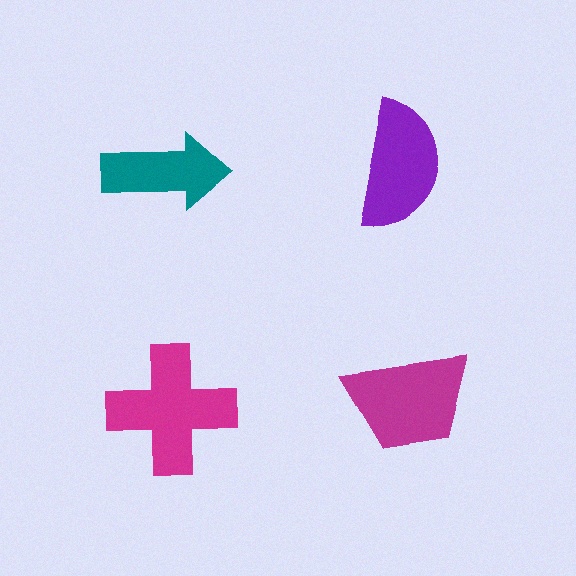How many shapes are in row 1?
2 shapes.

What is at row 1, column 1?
A teal arrow.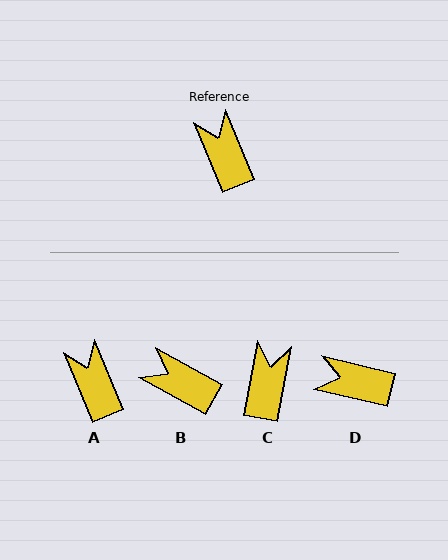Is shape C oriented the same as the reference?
No, it is off by about 33 degrees.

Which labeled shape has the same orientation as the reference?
A.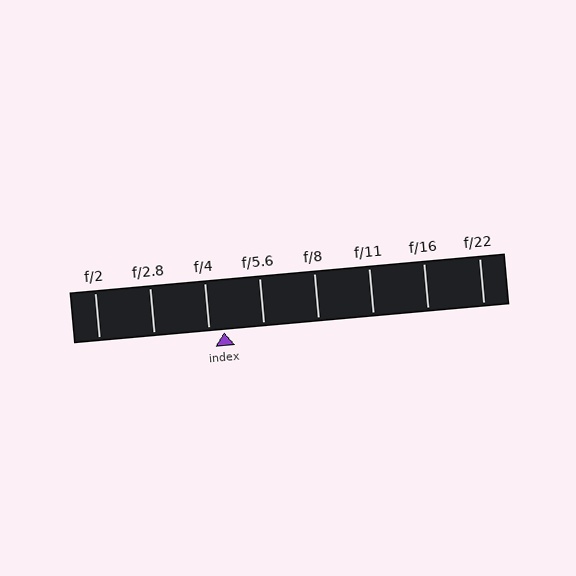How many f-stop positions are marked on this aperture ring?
There are 8 f-stop positions marked.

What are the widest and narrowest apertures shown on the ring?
The widest aperture shown is f/2 and the narrowest is f/22.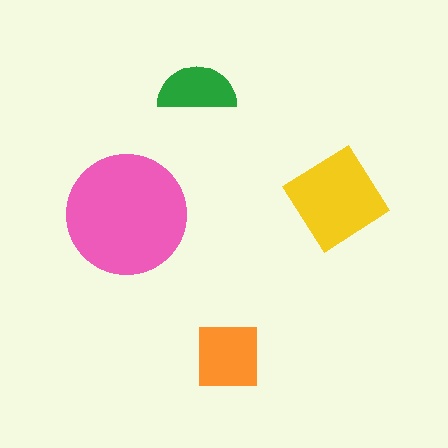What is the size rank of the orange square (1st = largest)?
3rd.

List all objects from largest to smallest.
The pink circle, the yellow diamond, the orange square, the green semicircle.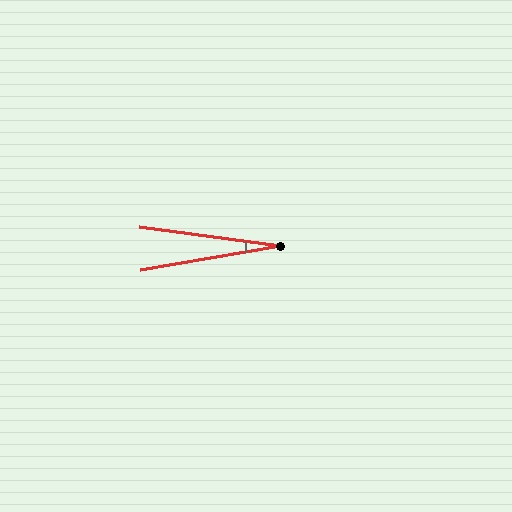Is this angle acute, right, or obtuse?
It is acute.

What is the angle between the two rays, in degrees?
Approximately 17 degrees.